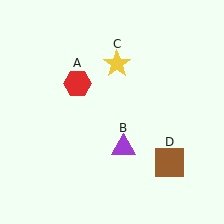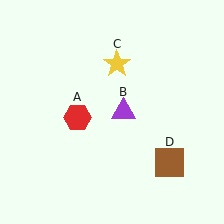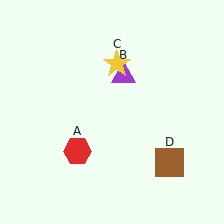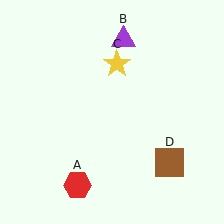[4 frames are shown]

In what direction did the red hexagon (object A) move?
The red hexagon (object A) moved down.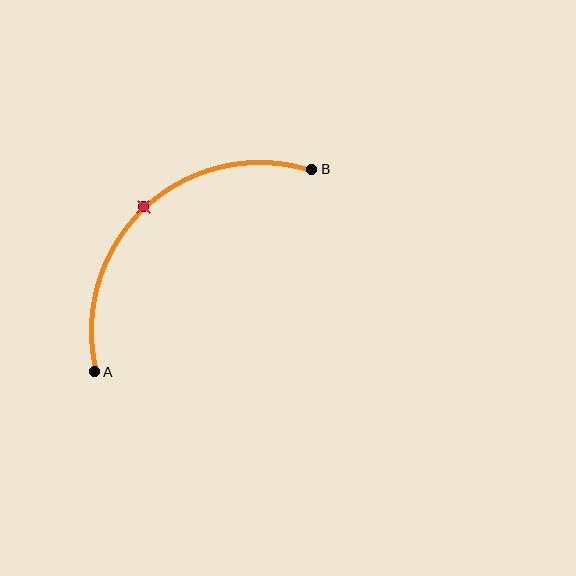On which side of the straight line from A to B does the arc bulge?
The arc bulges above and to the left of the straight line connecting A and B.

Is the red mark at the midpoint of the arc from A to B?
Yes. The red mark lies on the arc at equal arc-length from both A and B — it is the arc midpoint.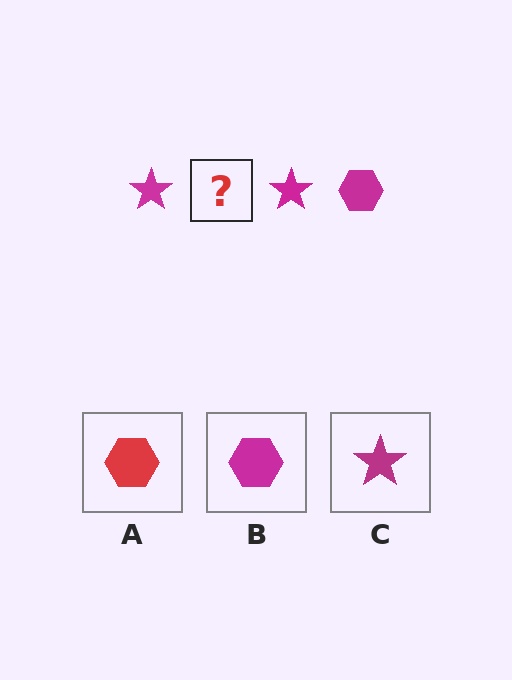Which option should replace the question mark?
Option B.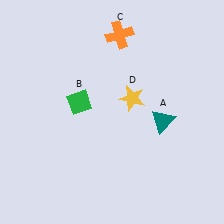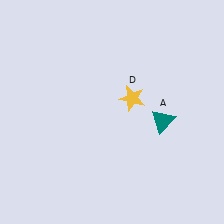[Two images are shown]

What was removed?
The green diamond (B), the orange cross (C) were removed in Image 2.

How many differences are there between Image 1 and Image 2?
There are 2 differences between the two images.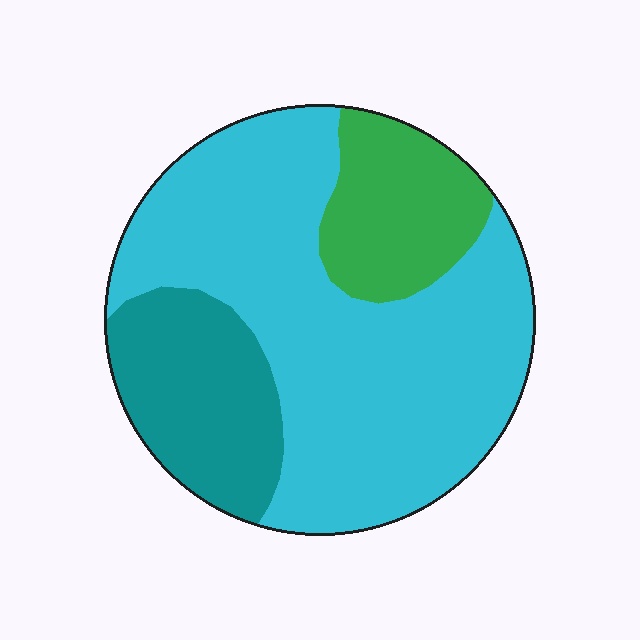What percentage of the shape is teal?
Teal takes up between a sixth and a third of the shape.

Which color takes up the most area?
Cyan, at roughly 65%.